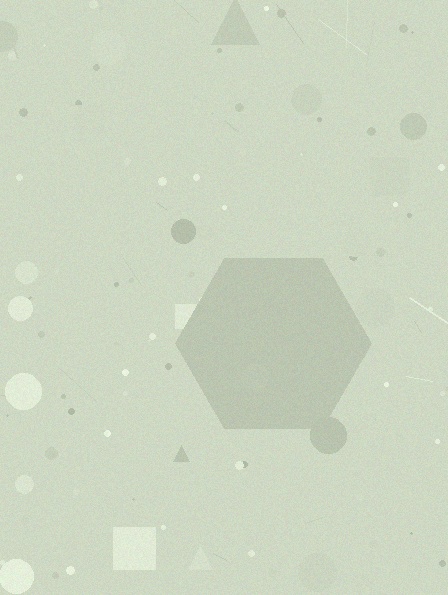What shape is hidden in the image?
A hexagon is hidden in the image.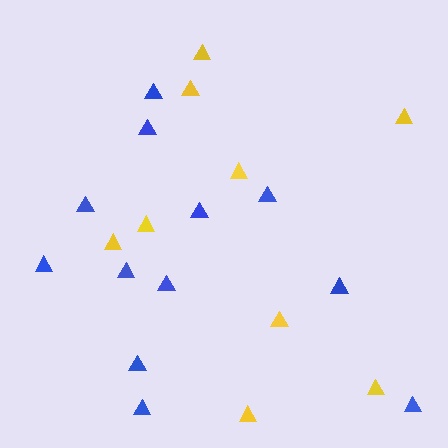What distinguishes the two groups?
There are 2 groups: one group of yellow triangles (9) and one group of blue triangles (12).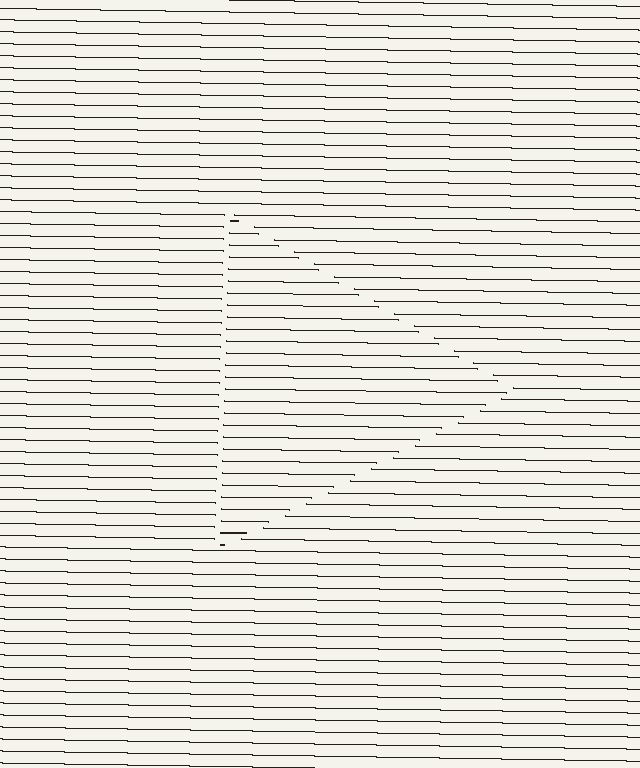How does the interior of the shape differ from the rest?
The interior of the shape contains the same grating, shifted by half a period — the contour is defined by the phase discontinuity where line-ends from the inner and outer gratings abut.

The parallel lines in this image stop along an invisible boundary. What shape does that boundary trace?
An illusory triangle. The interior of the shape contains the same grating, shifted by half a period — the contour is defined by the phase discontinuity where line-ends from the inner and outer gratings abut.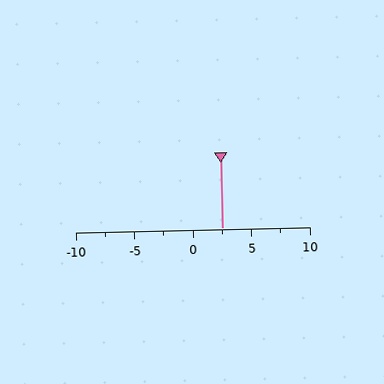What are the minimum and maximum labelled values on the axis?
The axis runs from -10 to 10.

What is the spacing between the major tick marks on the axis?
The major ticks are spaced 5 apart.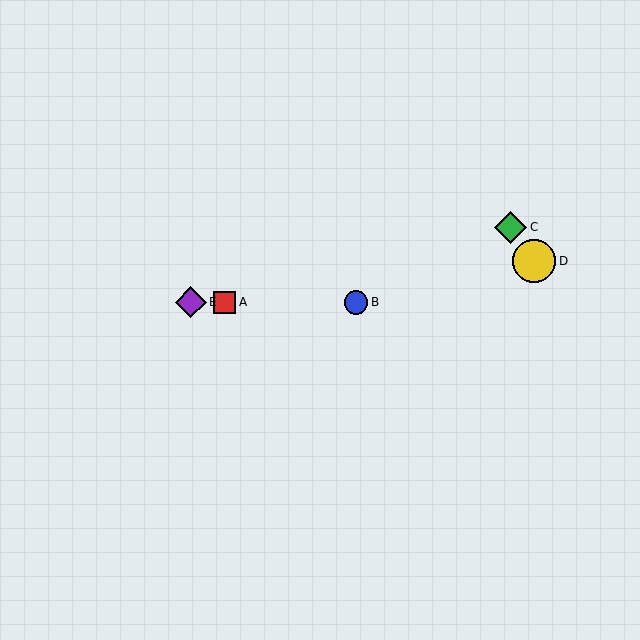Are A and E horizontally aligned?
Yes, both are at y≈302.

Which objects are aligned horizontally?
Objects A, B, E are aligned horizontally.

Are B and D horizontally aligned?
No, B is at y≈302 and D is at y≈261.